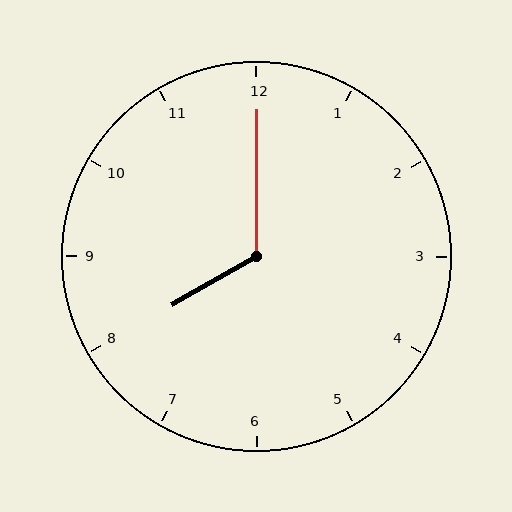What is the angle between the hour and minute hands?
Approximately 120 degrees.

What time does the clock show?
8:00.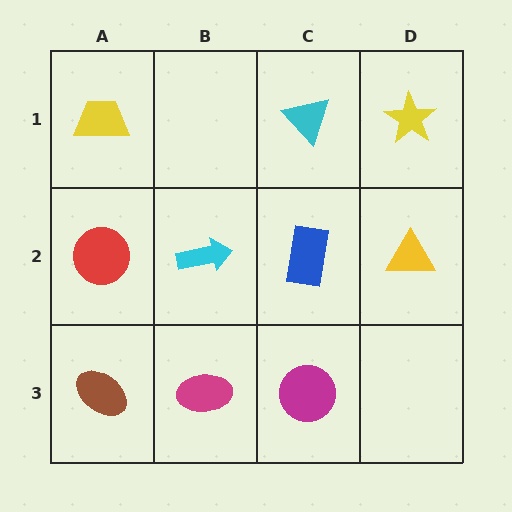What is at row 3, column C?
A magenta circle.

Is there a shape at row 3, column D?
No, that cell is empty.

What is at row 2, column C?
A blue rectangle.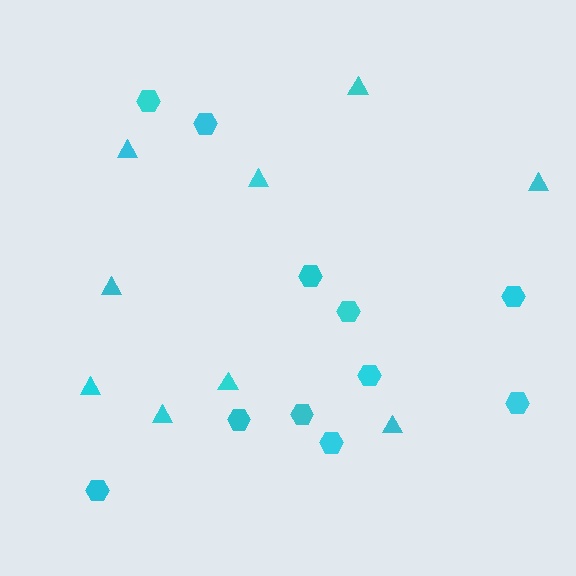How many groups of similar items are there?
There are 2 groups: one group of hexagons (11) and one group of triangles (9).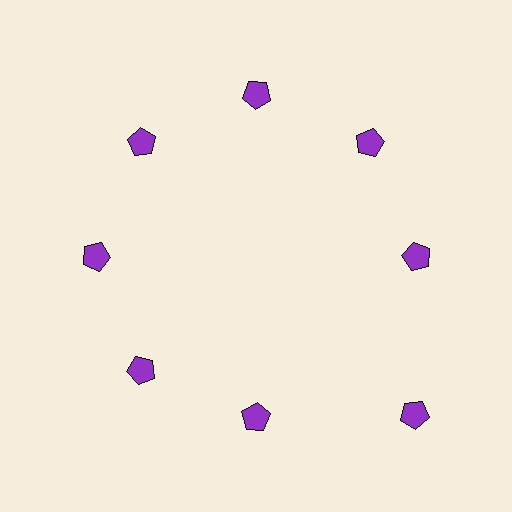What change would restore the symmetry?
The symmetry would be restored by moving it inward, back onto the ring so that all 8 pentagons sit at equal angles and equal distance from the center.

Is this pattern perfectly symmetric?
No. The 8 purple pentagons are arranged in a ring, but one element near the 4 o'clock position is pushed outward from the center, breaking the 8-fold rotational symmetry.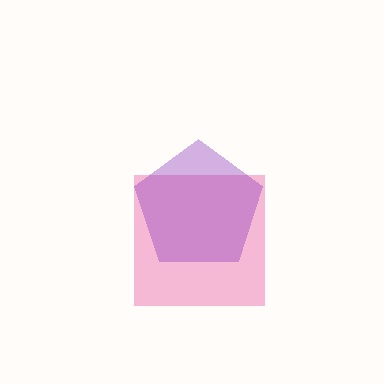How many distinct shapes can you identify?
There are 2 distinct shapes: a pink square, a purple pentagon.